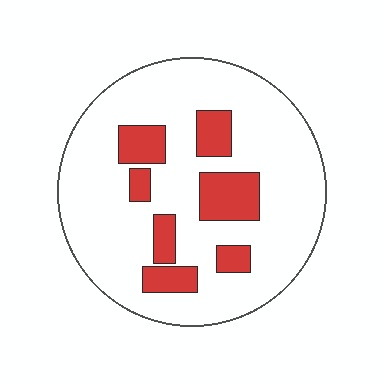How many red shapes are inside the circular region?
7.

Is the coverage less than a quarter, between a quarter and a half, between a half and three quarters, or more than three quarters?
Less than a quarter.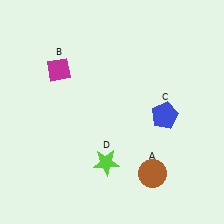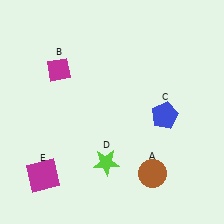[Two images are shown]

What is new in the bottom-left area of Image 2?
A magenta square (E) was added in the bottom-left area of Image 2.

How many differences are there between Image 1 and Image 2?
There is 1 difference between the two images.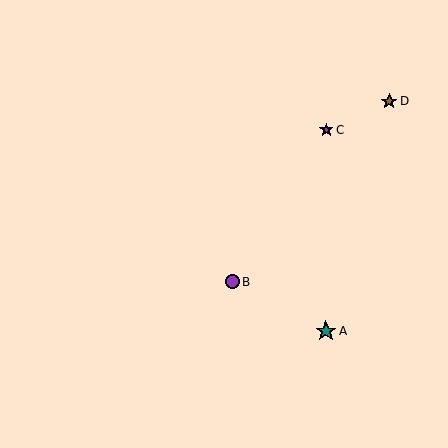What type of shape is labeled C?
Shape C is a purple star.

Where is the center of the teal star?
The center of the teal star is at (326, 331).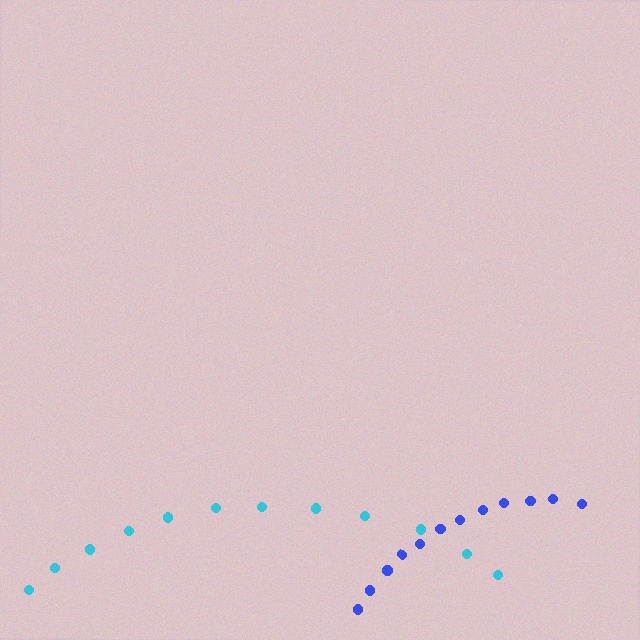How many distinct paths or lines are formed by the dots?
There are 2 distinct paths.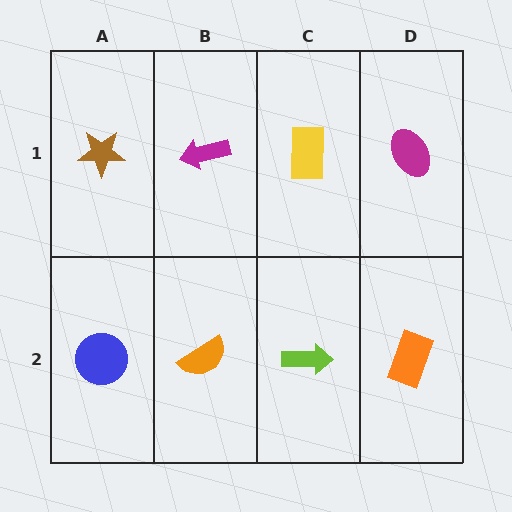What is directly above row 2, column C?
A yellow rectangle.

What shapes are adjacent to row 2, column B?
A magenta arrow (row 1, column B), a blue circle (row 2, column A), a lime arrow (row 2, column C).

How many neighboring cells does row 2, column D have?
2.